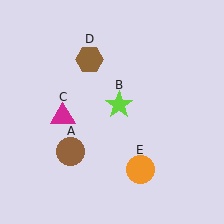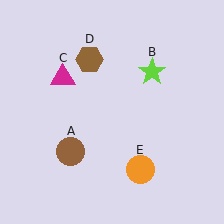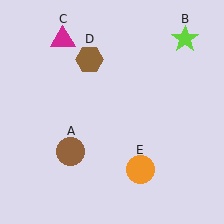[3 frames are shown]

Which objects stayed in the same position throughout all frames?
Brown circle (object A) and brown hexagon (object D) and orange circle (object E) remained stationary.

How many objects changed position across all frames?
2 objects changed position: lime star (object B), magenta triangle (object C).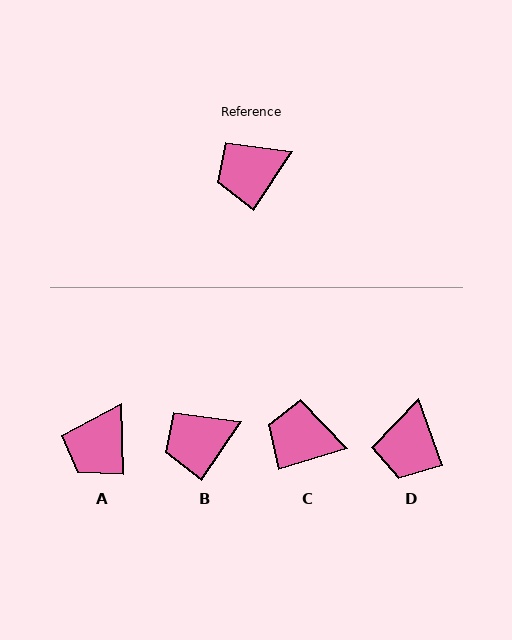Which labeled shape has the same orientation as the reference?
B.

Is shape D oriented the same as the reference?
No, it is off by about 54 degrees.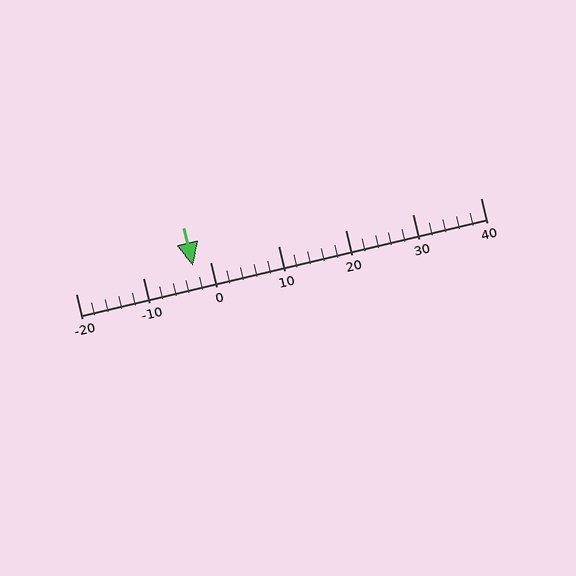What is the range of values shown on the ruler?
The ruler shows values from -20 to 40.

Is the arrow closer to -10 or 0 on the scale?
The arrow is closer to 0.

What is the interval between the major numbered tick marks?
The major tick marks are spaced 10 units apart.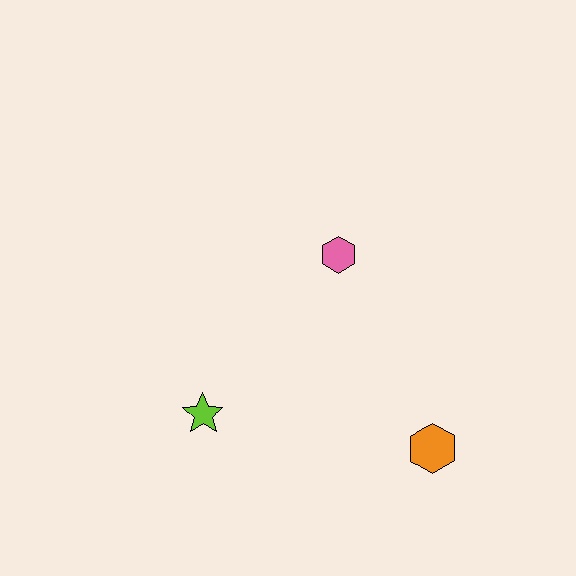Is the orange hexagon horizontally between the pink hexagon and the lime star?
No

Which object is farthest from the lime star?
The orange hexagon is farthest from the lime star.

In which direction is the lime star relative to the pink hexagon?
The lime star is below the pink hexagon.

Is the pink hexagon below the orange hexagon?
No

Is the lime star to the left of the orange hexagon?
Yes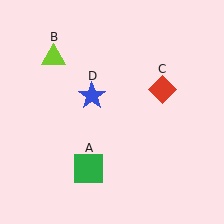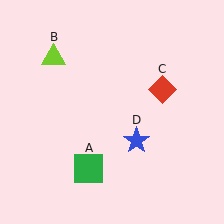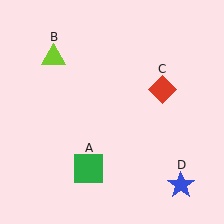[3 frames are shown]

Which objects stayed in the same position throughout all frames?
Green square (object A) and lime triangle (object B) and red diamond (object C) remained stationary.